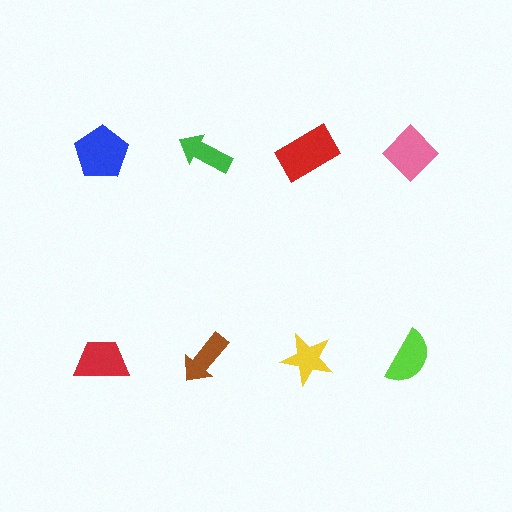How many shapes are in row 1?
4 shapes.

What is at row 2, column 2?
A brown arrow.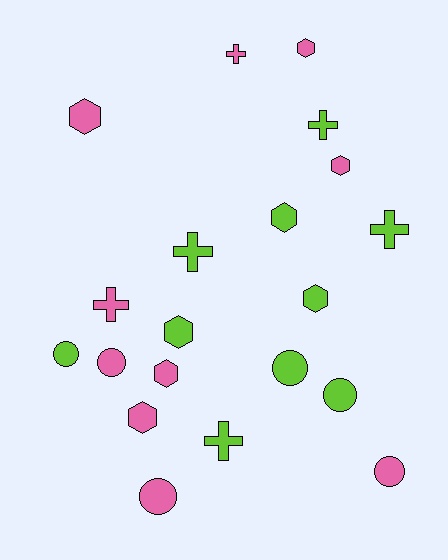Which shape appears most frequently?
Hexagon, with 8 objects.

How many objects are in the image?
There are 20 objects.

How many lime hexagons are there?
There are 3 lime hexagons.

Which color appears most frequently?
Lime, with 10 objects.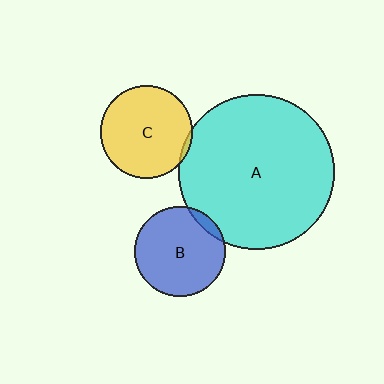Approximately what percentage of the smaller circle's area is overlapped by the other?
Approximately 5%.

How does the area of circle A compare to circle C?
Approximately 2.8 times.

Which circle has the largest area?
Circle A (cyan).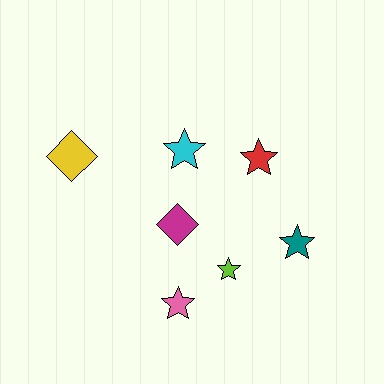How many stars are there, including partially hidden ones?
There are 5 stars.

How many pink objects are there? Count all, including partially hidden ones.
There is 1 pink object.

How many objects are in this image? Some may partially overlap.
There are 7 objects.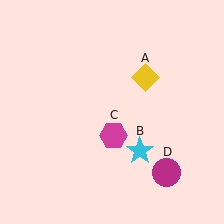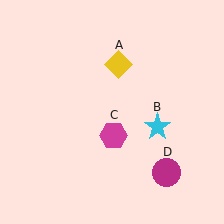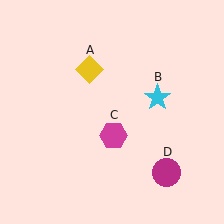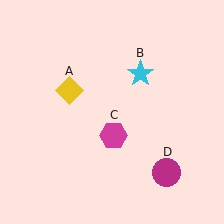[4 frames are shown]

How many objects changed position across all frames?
2 objects changed position: yellow diamond (object A), cyan star (object B).